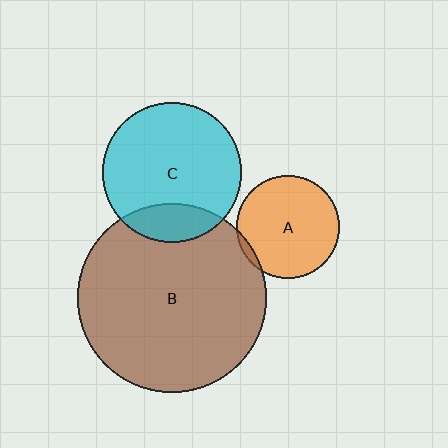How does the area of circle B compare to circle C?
Approximately 1.8 times.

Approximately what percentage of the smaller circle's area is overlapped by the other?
Approximately 20%.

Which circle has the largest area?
Circle B (brown).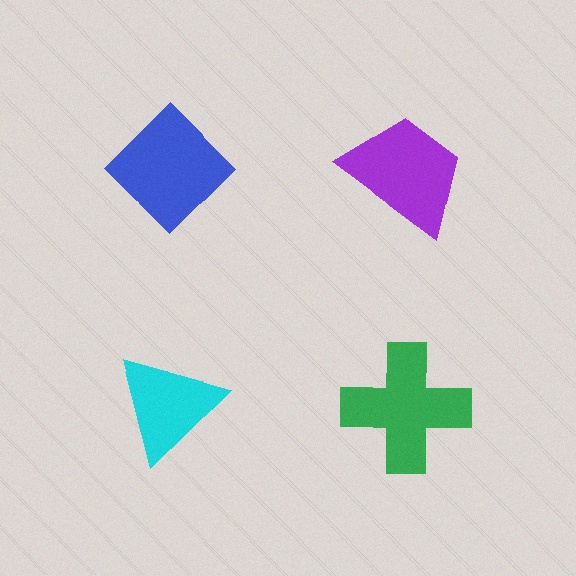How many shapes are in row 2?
2 shapes.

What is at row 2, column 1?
A cyan triangle.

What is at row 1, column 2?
A purple trapezoid.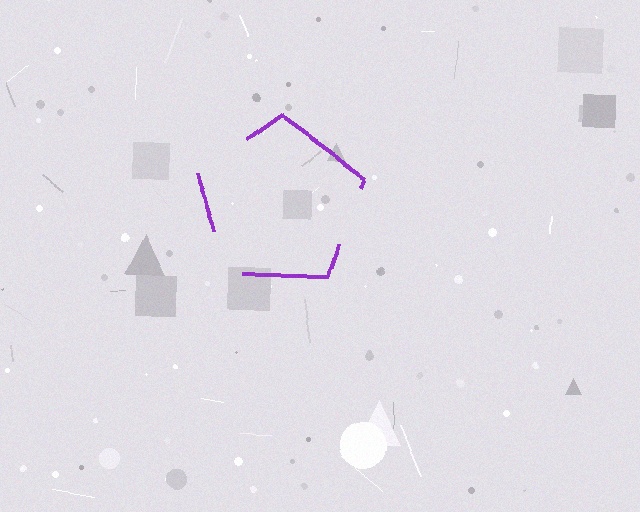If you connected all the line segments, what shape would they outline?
They would outline a pentagon.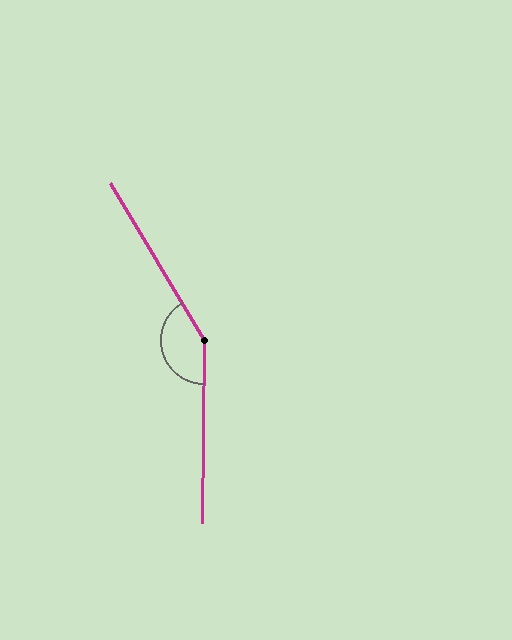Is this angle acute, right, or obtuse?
It is obtuse.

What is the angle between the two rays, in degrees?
Approximately 148 degrees.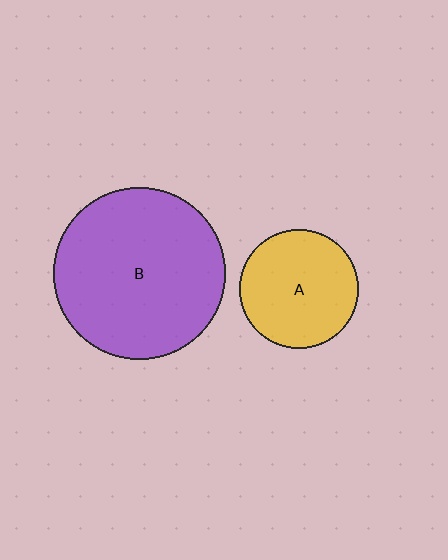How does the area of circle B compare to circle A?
Approximately 2.1 times.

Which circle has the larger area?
Circle B (purple).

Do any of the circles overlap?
No, none of the circles overlap.